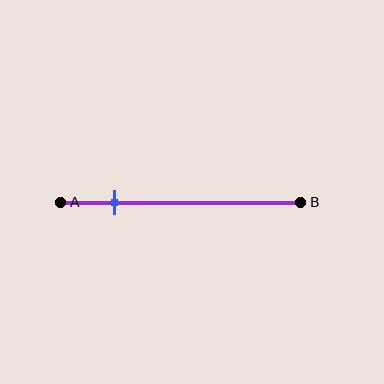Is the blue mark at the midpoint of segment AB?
No, the mark is at about 20% from A, not at the 50% midpoint.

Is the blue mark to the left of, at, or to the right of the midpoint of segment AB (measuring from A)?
The blue mark is to the left of the midpoint of segment AB.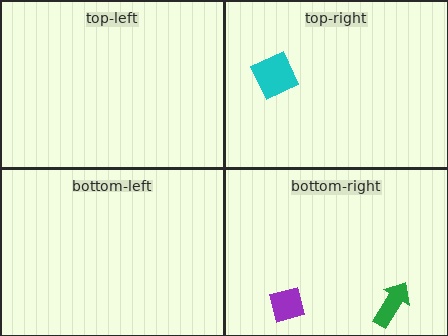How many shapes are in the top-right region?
1.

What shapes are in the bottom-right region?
The purple square, the green arrow.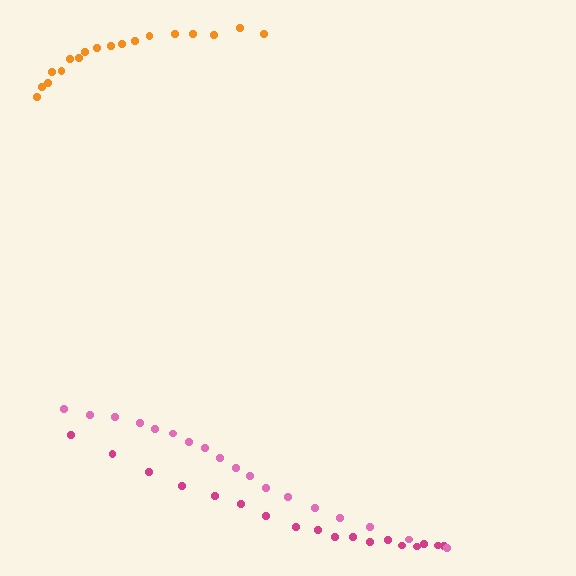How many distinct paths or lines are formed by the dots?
There are 3 distinct paths.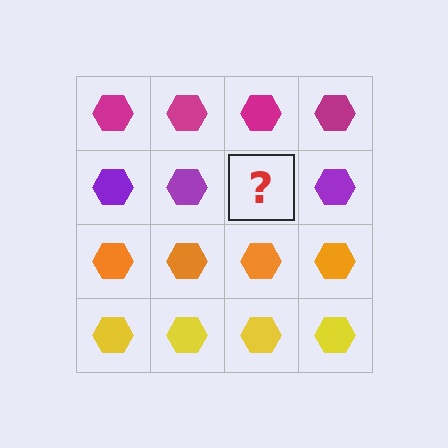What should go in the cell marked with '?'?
The missing cell should contain a purple hexagon.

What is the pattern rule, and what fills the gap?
The rule is that each row has a consistent color. The gap should be filled with a purple hexagon.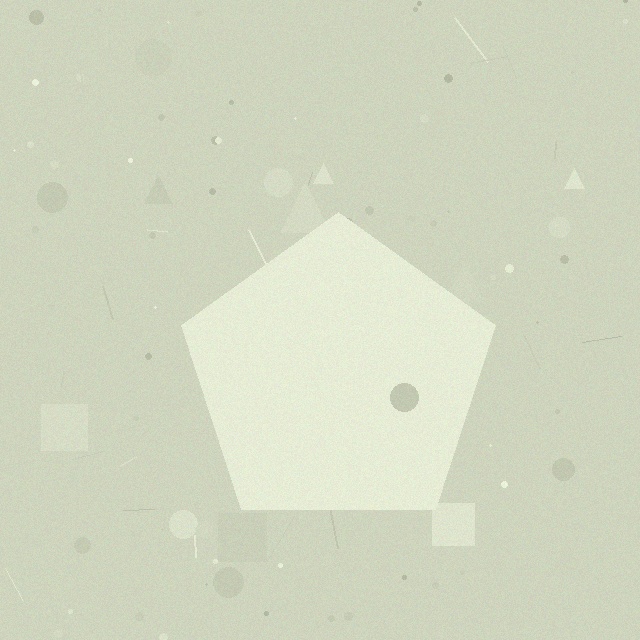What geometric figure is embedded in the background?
A pentagon is embedded in the background.